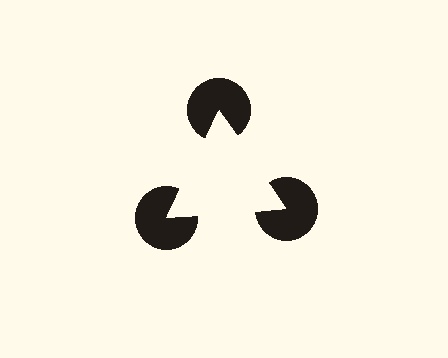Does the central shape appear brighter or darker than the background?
It typically appears slightly brighter than the background, even though no actual brightness change is drawn.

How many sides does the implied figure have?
3 sides.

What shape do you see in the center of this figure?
An illusory triangle — its edges are inferred from the aligned wedge cuts in the pac-man discs, not physically drawn.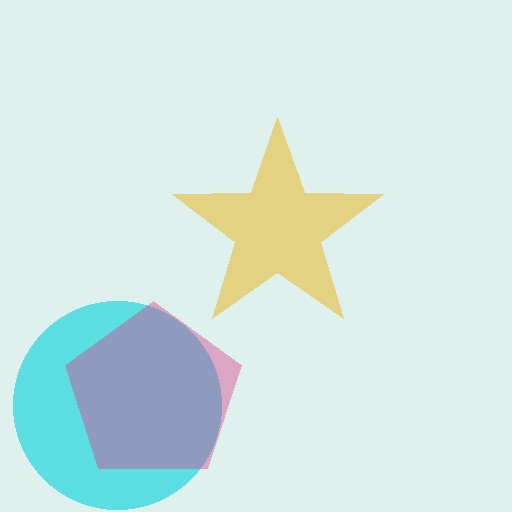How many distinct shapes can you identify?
There are 3 distinct shapes: a cyan circle, a magenta pentagon, a yellow star.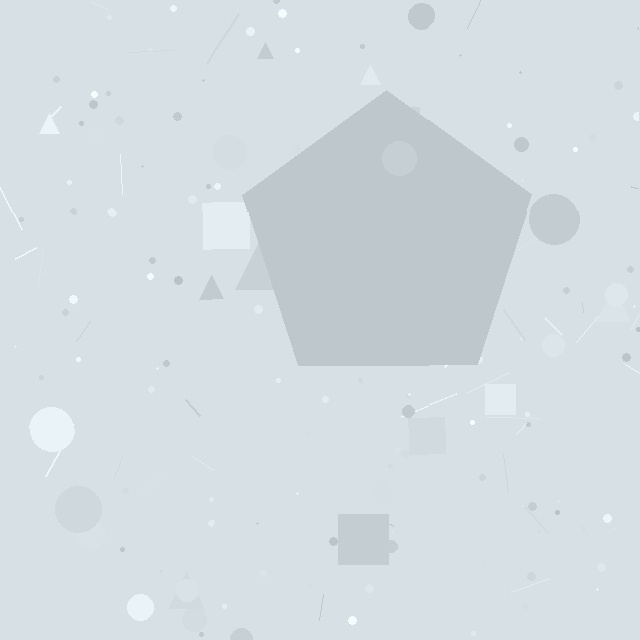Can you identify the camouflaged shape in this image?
The camouflaged shape is a pentagon.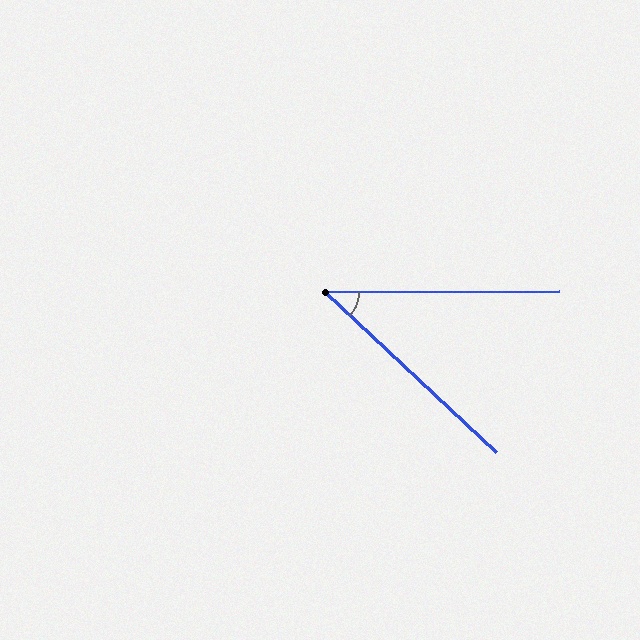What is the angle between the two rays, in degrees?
Approximately 43 degrees.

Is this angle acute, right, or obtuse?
It is acute.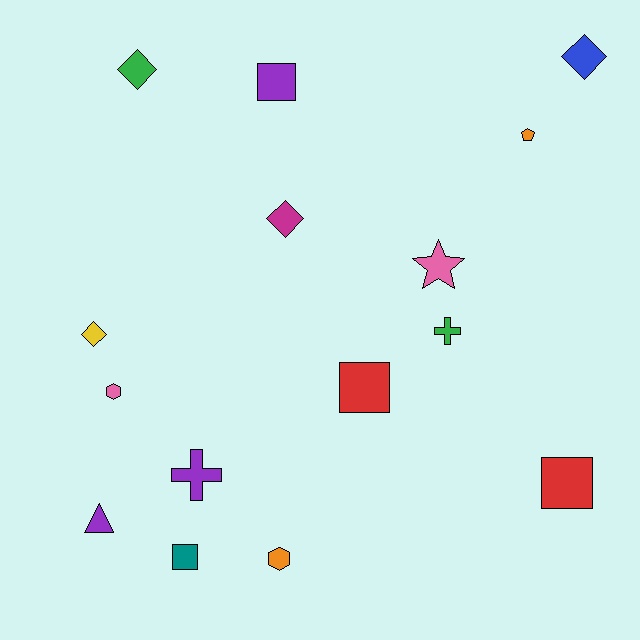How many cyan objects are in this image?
There are no cyan objects.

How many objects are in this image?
There are 15 objects.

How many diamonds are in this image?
There are 4 diamonds.